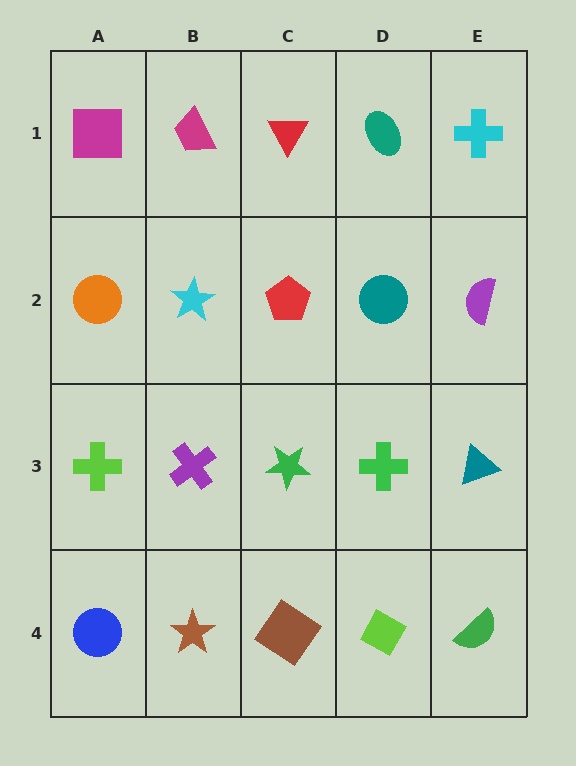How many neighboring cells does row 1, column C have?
3.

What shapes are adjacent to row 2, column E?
A cyan cross (row 1, column E), a teal triangle (row 3, column E), a teal circle (row 2, column D).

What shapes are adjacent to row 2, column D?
A teal ellipse (row 1, column D), a green cross (row 3, column D), a red pentagon (row 2, column C), a purple semicircle (row 2, column E).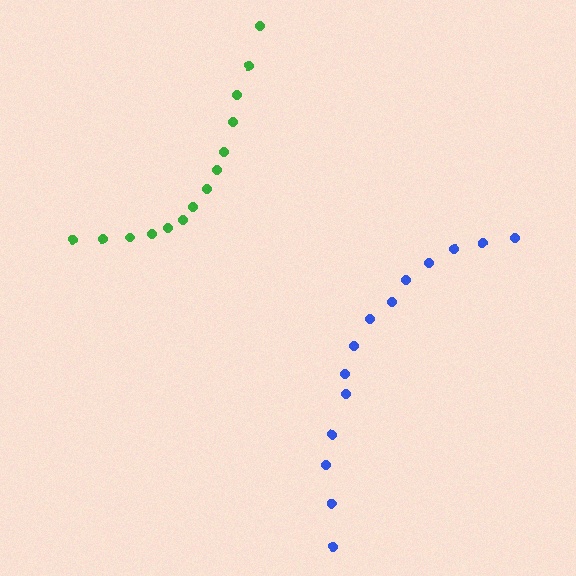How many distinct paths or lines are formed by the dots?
There are 2 distinct paths.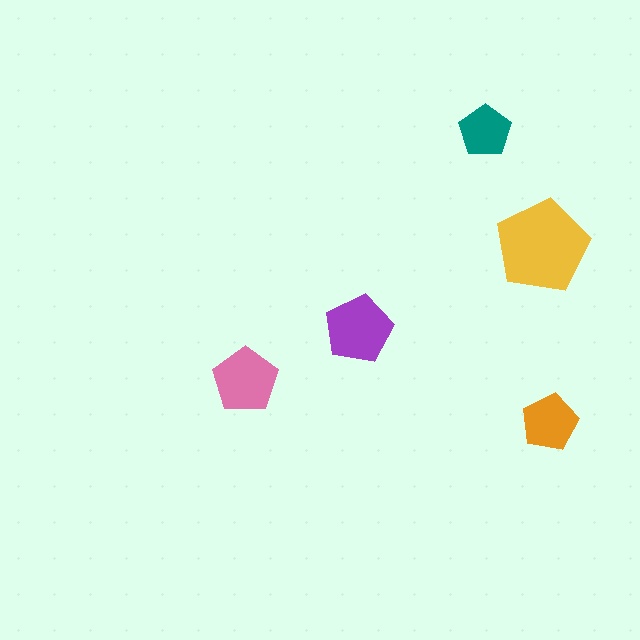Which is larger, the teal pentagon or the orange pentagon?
The orange one.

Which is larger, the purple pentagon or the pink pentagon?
The purple one.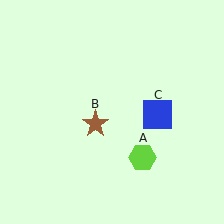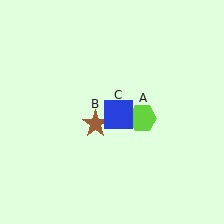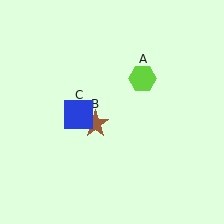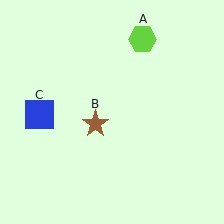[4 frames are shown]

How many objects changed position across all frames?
2 objects changed position: lime hexagon (object A), blue square (object C).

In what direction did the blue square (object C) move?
The blue square (object C) moved left.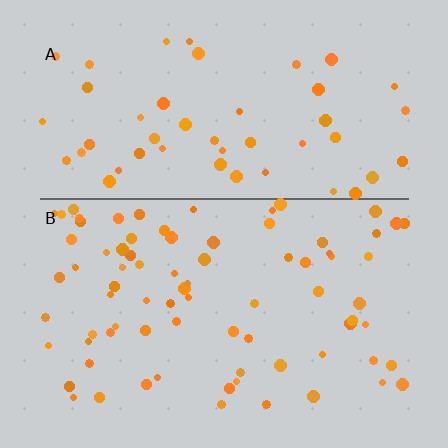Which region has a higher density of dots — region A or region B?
B (the bottom).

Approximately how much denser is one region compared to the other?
Approximately 1.6× — region B over region A.